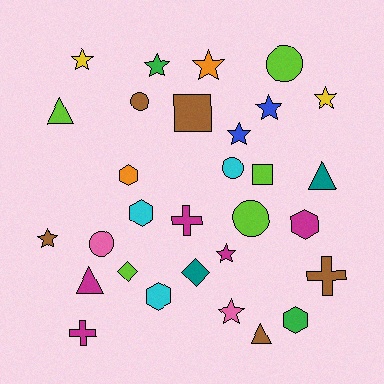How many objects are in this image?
There are 30 objects.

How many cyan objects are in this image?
There are 3 cyan objects.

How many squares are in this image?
There are 2 squares.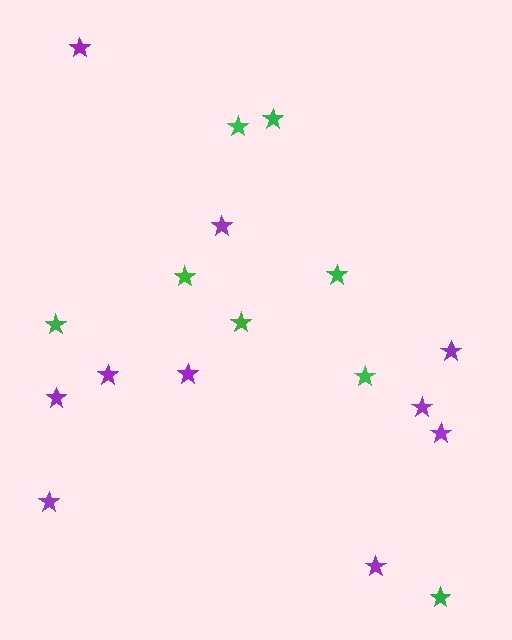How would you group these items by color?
There are 2 groups: one group of green stars (8) and one group of purple stars (10).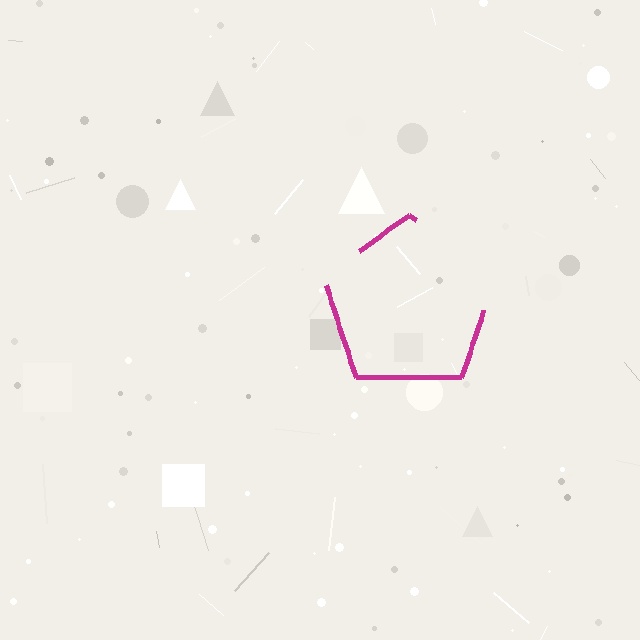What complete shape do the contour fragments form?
The contour fragments form a pentagon.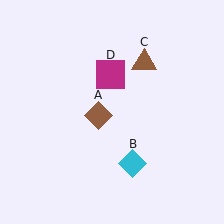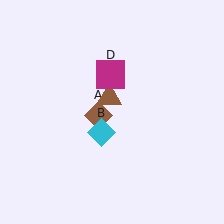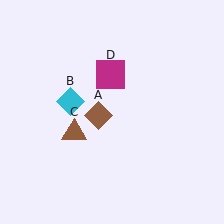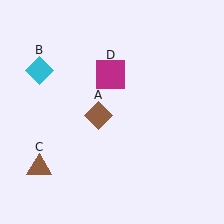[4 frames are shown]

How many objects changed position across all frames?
2 objects changed position: cyan diamond (object B), brown triangle (object C).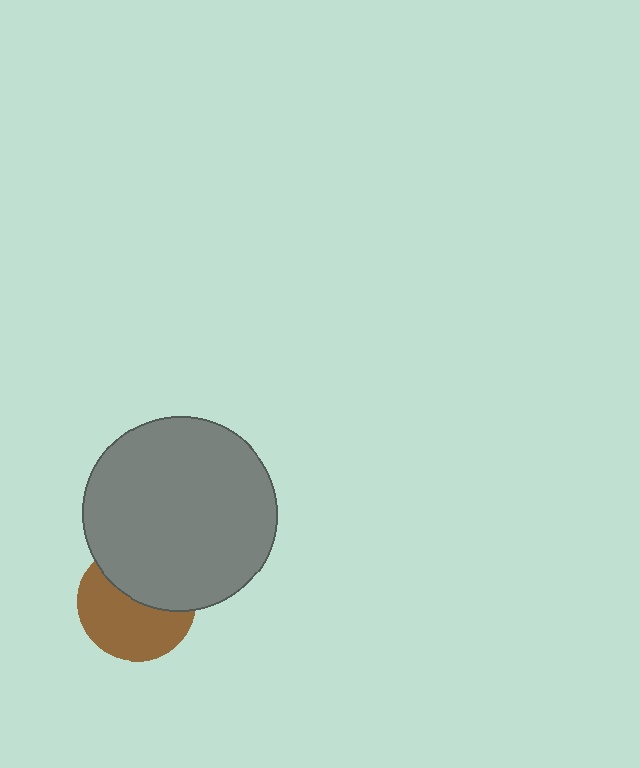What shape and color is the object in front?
The object in front is a gray circle.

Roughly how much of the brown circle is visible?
About half of it is visible (roughly 57%).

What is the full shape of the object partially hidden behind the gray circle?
The partially hidden object is a brown circle.